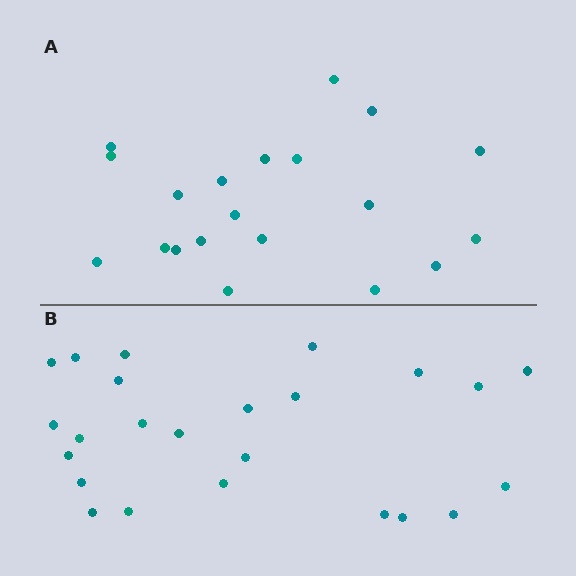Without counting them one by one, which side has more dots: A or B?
Region B (the bottom region) has more dots.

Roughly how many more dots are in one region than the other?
Region B has about 4 more dots than region A.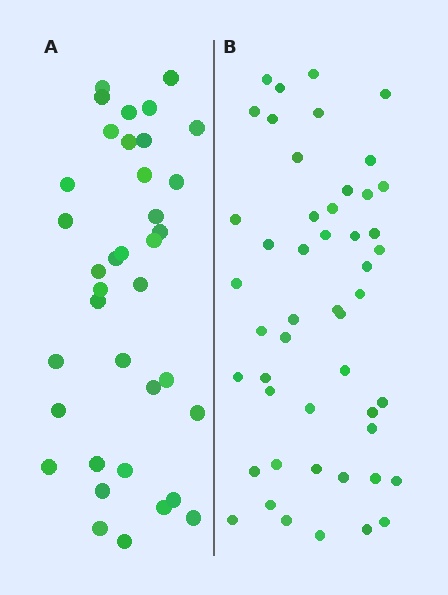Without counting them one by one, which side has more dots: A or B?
Region B (the right region) has more dots.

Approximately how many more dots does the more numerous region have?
Region B has roughly 12 or so more dots than region A.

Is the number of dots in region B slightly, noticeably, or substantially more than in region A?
Region B has noticeably more, but not dramatically so. The ratio is roughly 1.3 to 1.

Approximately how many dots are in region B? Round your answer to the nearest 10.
About 50 dots. (The exact count is 49, which rounds to 50.)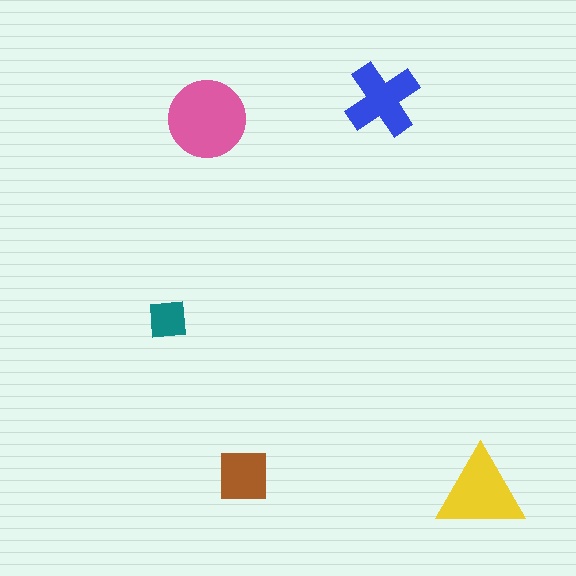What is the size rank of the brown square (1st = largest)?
4th.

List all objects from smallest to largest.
The teal square, the brown square, the blue cross, the yellow triangle, the pink circle.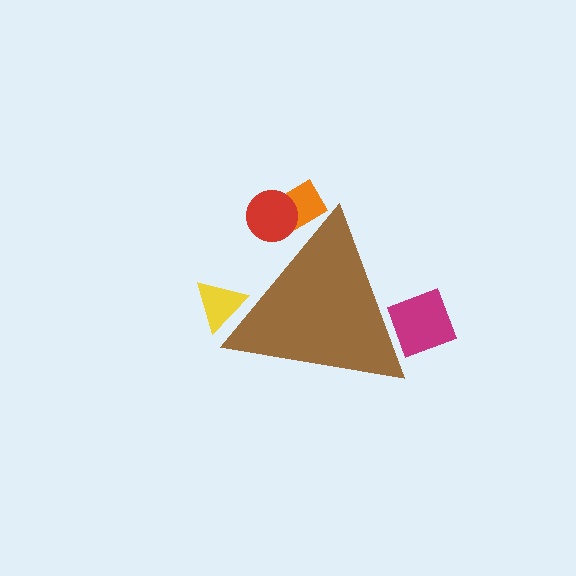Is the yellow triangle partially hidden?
Yes, the yellow triangle is partially hidden behind the brown triangle.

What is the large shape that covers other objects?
A brown triangle.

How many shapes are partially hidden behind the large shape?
4 shapes are partially hidden.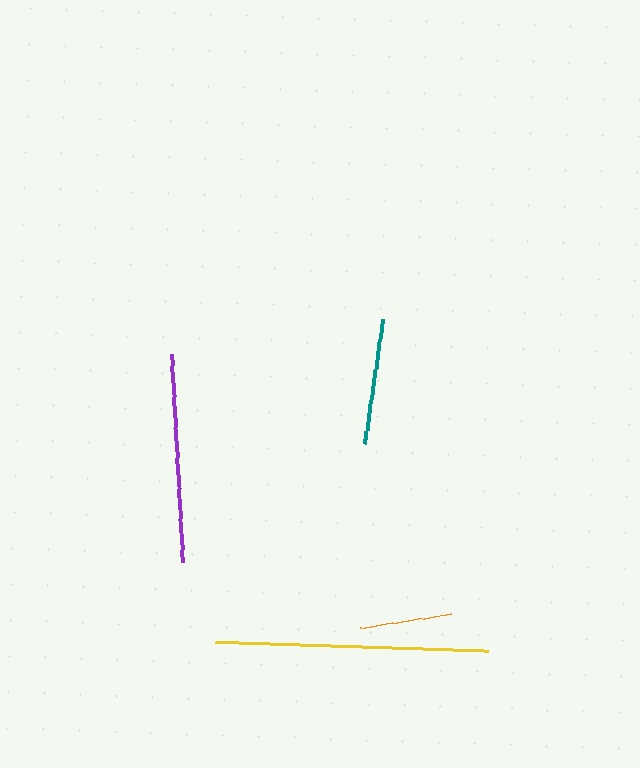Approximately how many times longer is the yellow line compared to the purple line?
The yellow line is approximately 1.3 times the length of the purple line.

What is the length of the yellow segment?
The yellow segment is approximately 272 pixels long.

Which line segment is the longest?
The yellow line is the longest at approximately 272 pixels.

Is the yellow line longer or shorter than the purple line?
The yellow line is longer than the purple line.